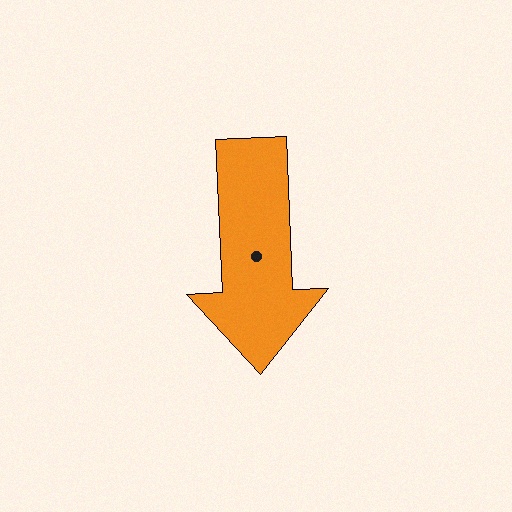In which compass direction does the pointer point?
South.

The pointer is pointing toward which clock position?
Roughly 6 o'clock.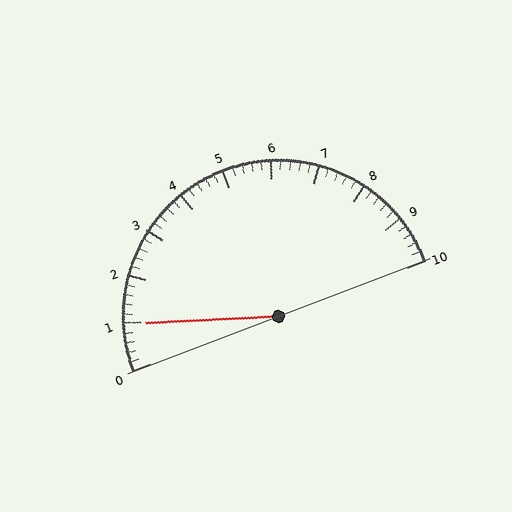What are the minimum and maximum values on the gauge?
The gauge ranges from 0 to 10.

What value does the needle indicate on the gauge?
The needle indicates approximately 1.0.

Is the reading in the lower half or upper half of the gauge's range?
The reading is in the lower half of the range (0 to 10).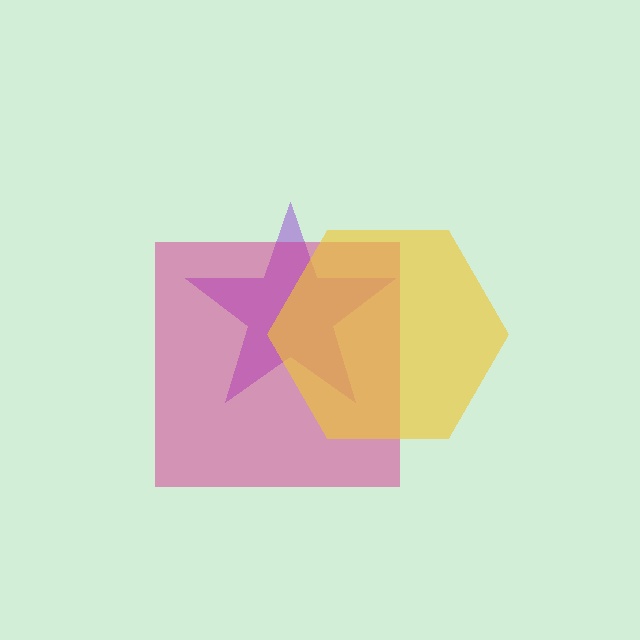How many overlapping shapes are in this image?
There are 3 overlapping shapes in the image.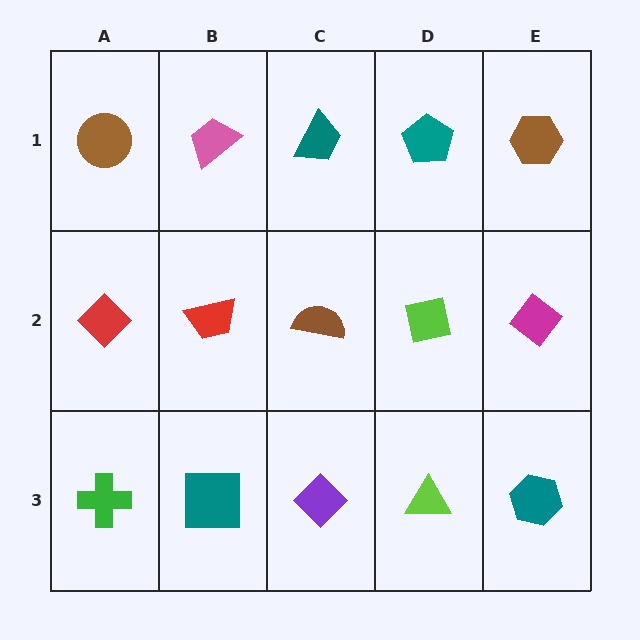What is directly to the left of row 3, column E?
A lime triangle.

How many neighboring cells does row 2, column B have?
4.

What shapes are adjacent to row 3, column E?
A magenta diamond (row 2, column E), a lime triangle (row 3, column D).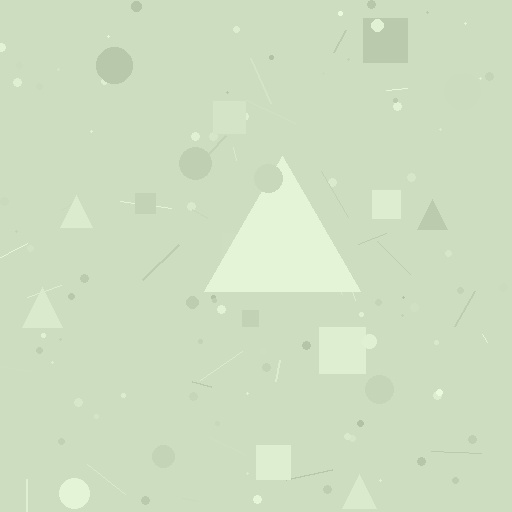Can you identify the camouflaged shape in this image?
The camouflaged shape is a triangle.